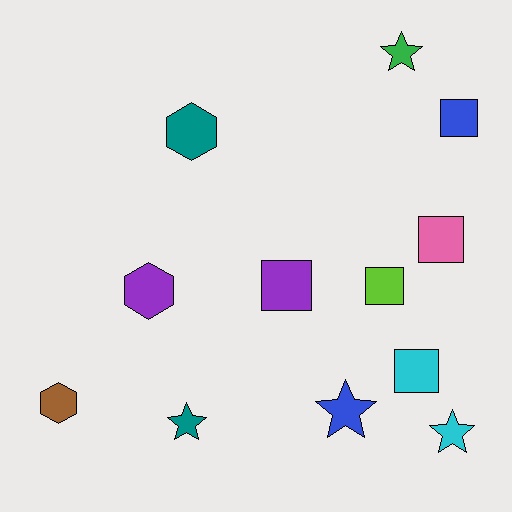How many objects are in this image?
There are 12 objects.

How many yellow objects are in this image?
There are no yellow objects.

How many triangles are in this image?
There are no triangles.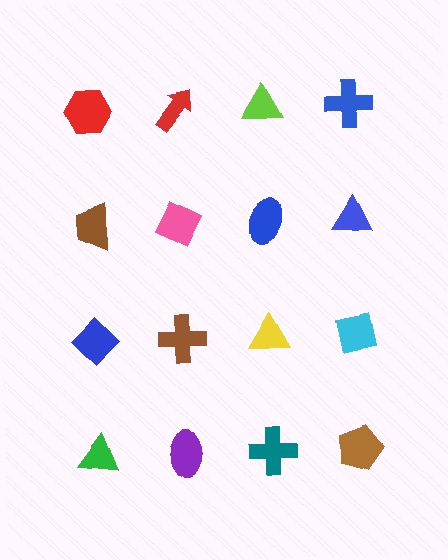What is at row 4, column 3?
A teal cross.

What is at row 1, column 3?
A lime triangle.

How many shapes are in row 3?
4 shapes.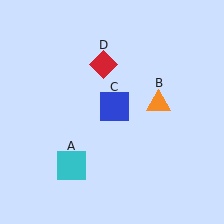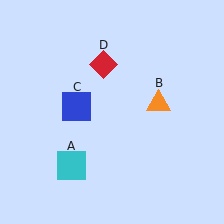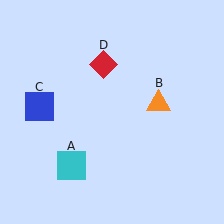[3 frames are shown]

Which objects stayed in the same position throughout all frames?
Cyan square (object A) and orange triangle (object B) and red diamond (object D) remained stationary.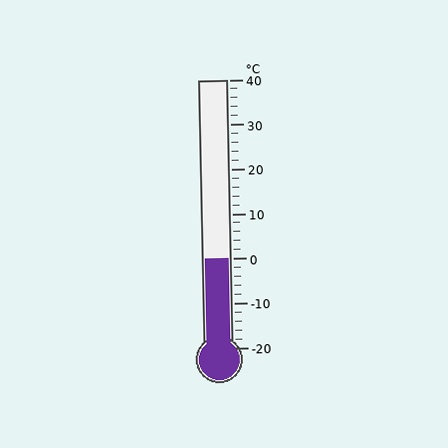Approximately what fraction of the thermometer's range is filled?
The thermometer is filled to approximately 35% of its range.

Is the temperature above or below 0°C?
The temperature is at 0°C.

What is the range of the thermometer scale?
The thermometer scale ranges from -20°C to 40°C.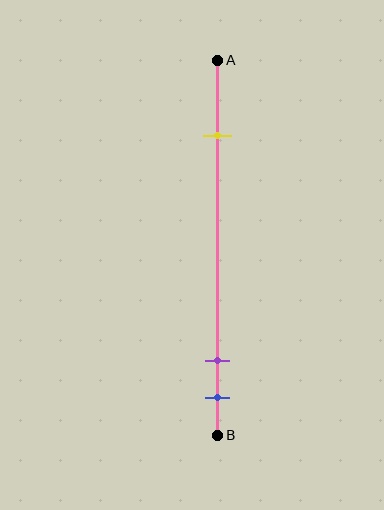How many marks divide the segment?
There are 3 marks dividing the segment.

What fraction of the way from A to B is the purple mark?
The purple mark is approximately 80% (0.8) of the way from A to B.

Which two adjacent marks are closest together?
The purple and blue marks are the closest adjacent pair.